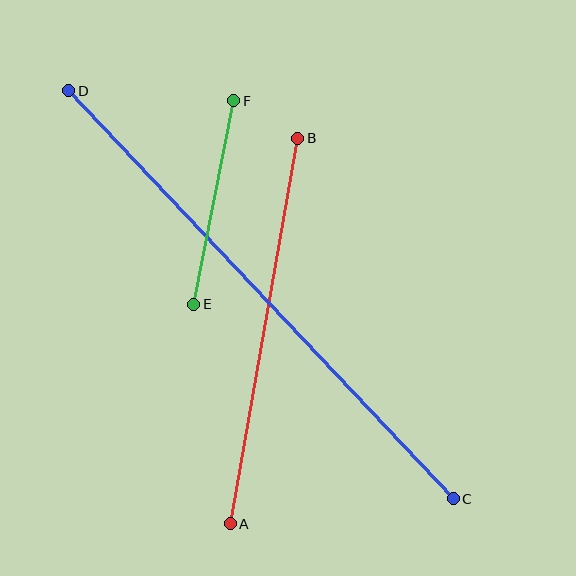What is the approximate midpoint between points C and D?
The midpoint is at approximately (261, 295) pixels.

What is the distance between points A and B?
The distance is approximately 392 pixels.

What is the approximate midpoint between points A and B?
The midpoint is at approximately (264, 331) pixels.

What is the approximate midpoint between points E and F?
The midpoint is at approximately (214, 202) pixels.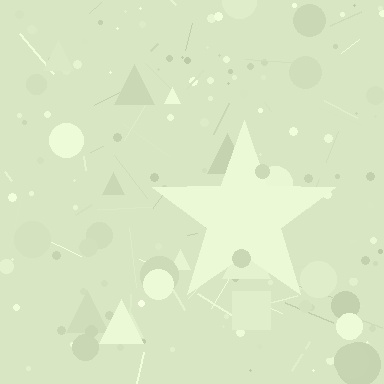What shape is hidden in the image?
A star is hidden in the image.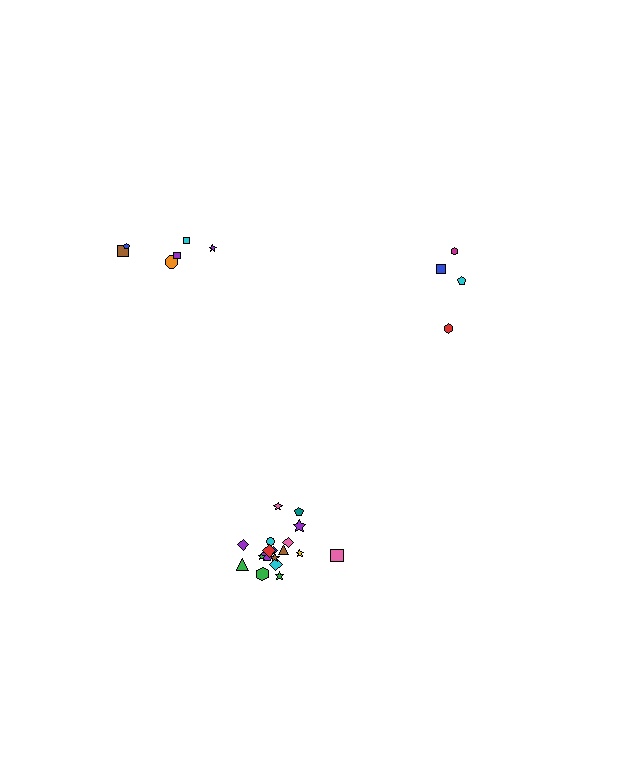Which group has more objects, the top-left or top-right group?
The top-left group.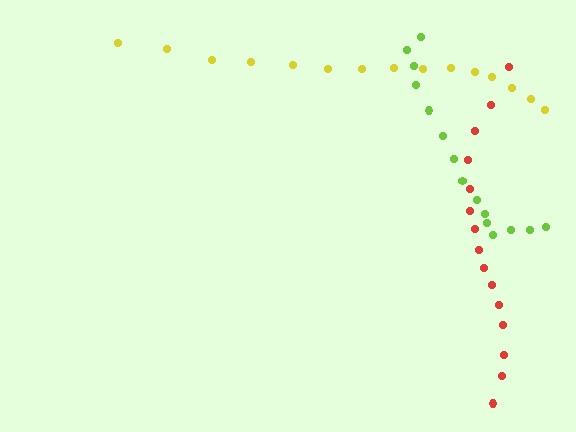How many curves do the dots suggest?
There are 3 distinct paths.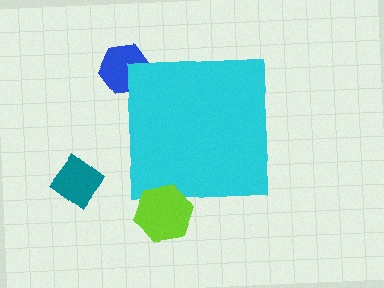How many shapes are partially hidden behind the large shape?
1 shape is partially hidden.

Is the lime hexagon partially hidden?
No, the lime hexagon is fully visible.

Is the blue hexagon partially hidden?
Yes, the blue hexagon is partially hidden behind the cyan square.